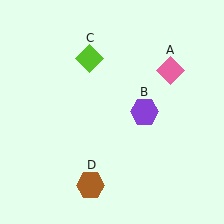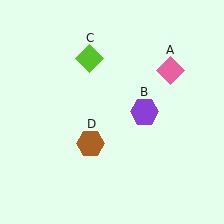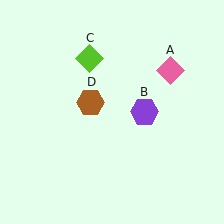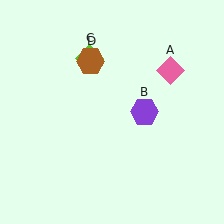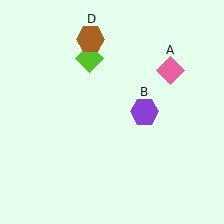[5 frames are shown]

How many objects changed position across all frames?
1 object changed position: brown hexagon (object D).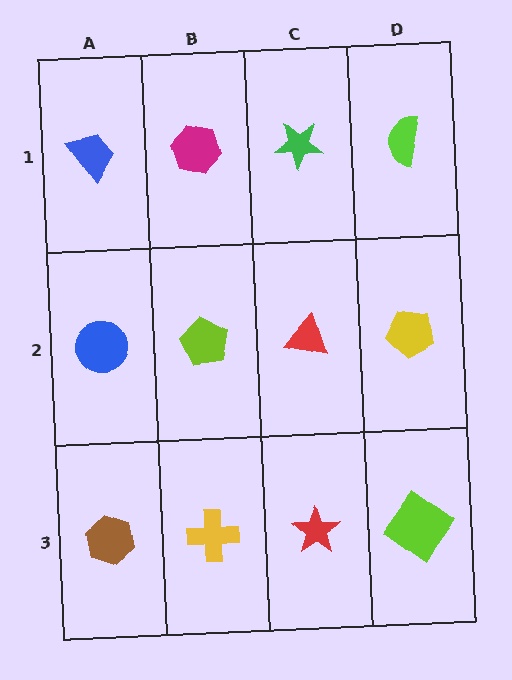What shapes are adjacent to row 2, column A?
A blue trapezoid (row 1, column A), a brown hexagon (row 3, column A), a lime pentagon (row 2, column B).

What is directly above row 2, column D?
A lime semicircle.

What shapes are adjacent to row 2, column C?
A green star (row 1, column C), a red star (row 3, column C), a lime pentagon (row 2, column B), a yellow pentagon (row 2, column D).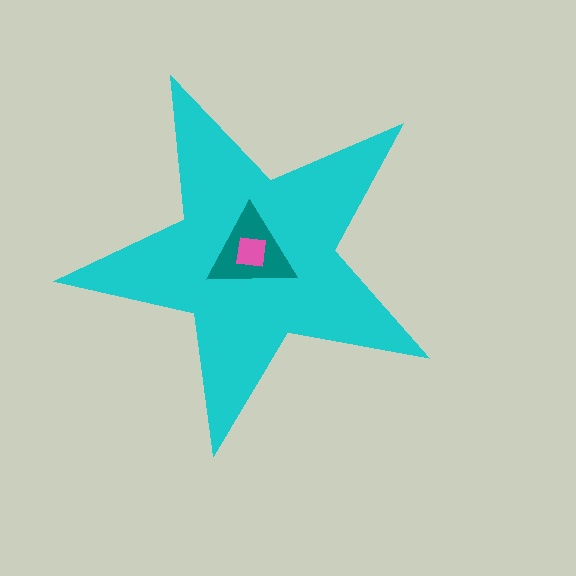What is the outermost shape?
The cyan star.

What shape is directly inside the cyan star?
The teal triangle.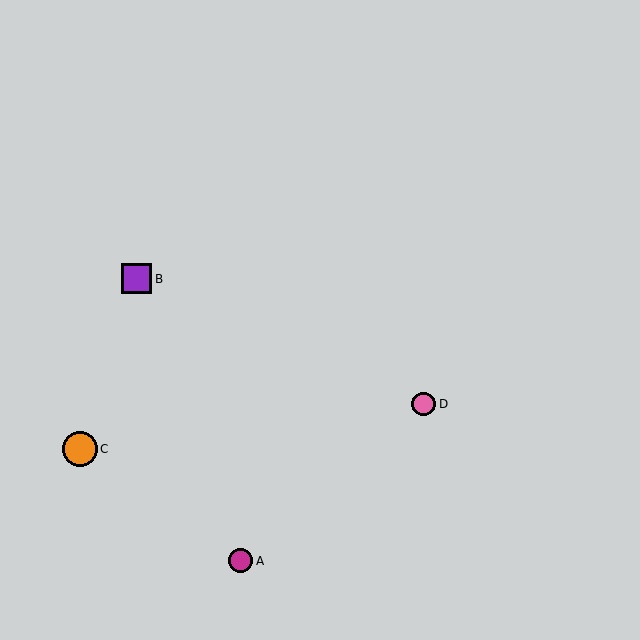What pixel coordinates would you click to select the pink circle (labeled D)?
Click at (424, 404) to select the pink circle D.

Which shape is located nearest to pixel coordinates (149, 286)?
The purple square (labeled B) at (137, 279) is nearest to that location.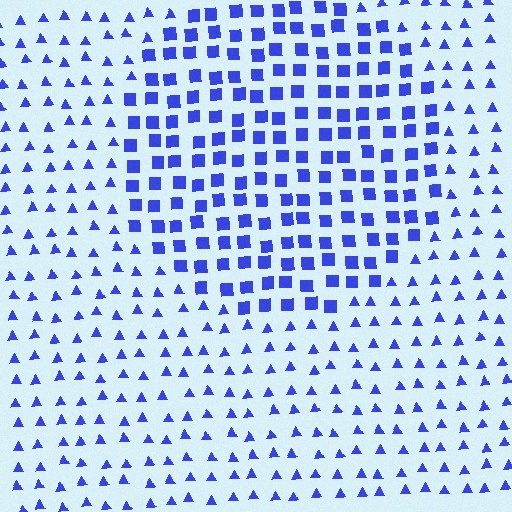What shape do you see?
I see a circle.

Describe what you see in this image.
The image is filled with small blue elements arranged in a uniform grid. A circle-shaped region contains squares, while the surrounding area contains triangles. The boundary is defined purely by the change in element shape.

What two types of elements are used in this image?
The image uses squares inside the circle region and triangles outside it.